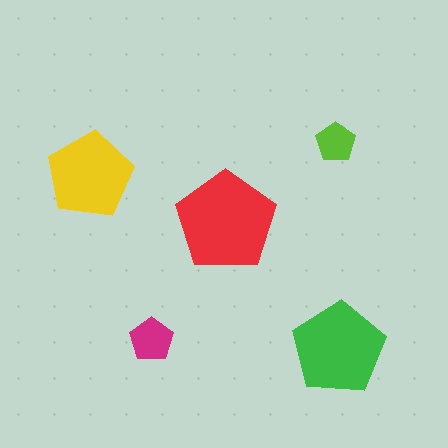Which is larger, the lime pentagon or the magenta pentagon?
The magenta one.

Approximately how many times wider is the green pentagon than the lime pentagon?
About 2.5 times wider.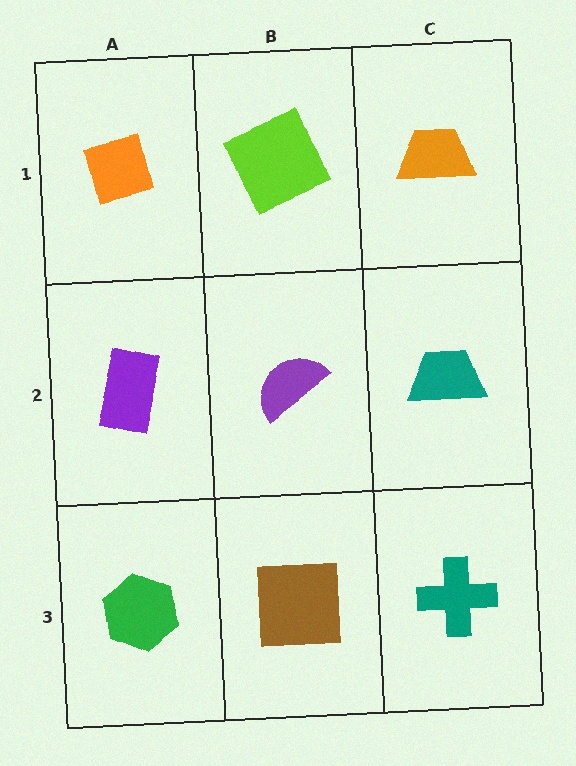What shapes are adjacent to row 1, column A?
A purple rectangle (row 2, column A), a lime square (row 1, column B).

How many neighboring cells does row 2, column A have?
3.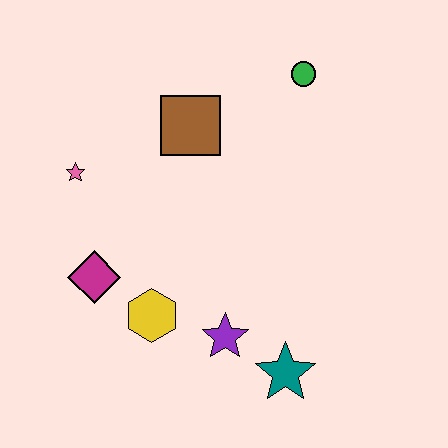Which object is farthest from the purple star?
The green circle is farthest from the purple star.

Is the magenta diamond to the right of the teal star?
No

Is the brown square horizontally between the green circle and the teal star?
No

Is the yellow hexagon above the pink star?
No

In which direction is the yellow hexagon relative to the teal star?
The yellow hexagon is to the left of the teal star.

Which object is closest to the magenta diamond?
The yellow hexagon is closest to the magenta diamond.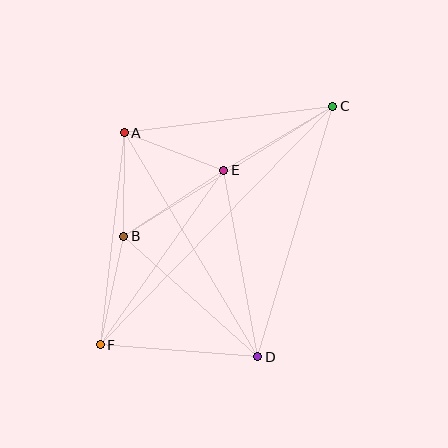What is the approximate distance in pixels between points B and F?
The distance between B and F is approximately 111 pixels.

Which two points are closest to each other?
Points A and B are closest to each other.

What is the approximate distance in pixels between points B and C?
The distance between B and C is approximately 246 pixels.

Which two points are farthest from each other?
Points C and F are farthest from each other.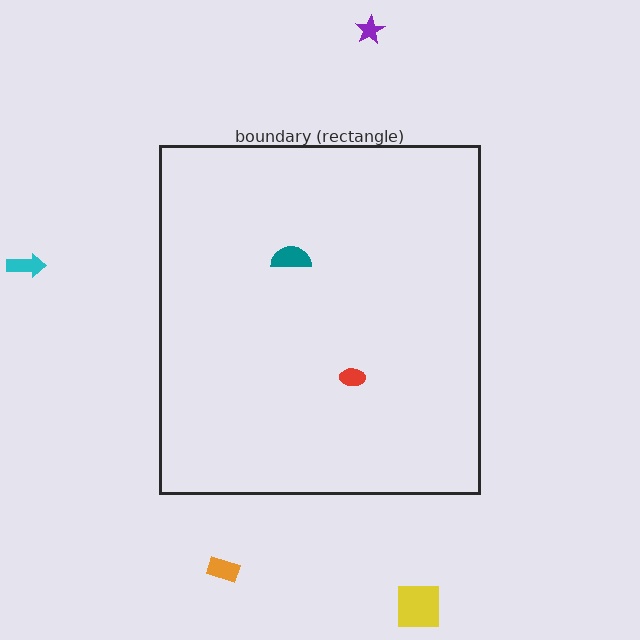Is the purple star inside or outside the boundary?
Outside.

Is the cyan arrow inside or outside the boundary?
Outside.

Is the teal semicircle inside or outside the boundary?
Inside.